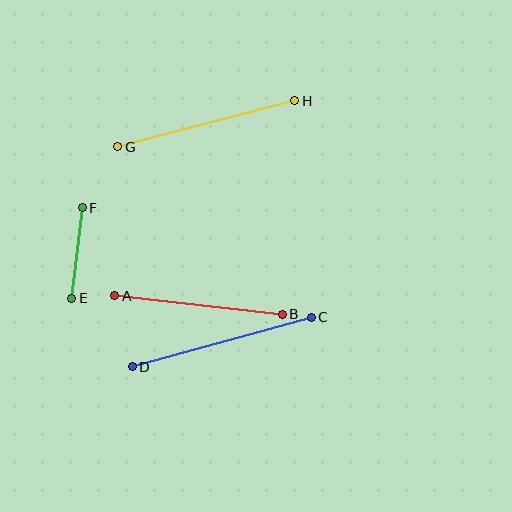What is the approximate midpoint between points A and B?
The midpoint is at approximately (198, 305) pixels.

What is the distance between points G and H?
The distance is approximately 183 pixels.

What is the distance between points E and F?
The distance is approximately 91 pixels.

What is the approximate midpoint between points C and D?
The midpoint is at approximately (222, 342) pixels.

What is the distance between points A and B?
The distance is approximately 168 pixels.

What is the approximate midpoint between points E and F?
The midpoint is at approximately (77, 253) pixels.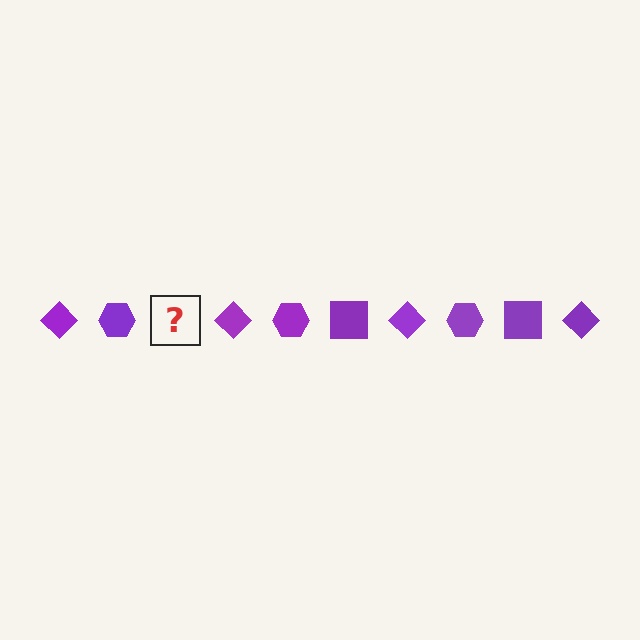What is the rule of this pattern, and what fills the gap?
The rule is that the pattern cycles through diamond, hexagon, square shapes in purple. The gap should be filled with a purple square.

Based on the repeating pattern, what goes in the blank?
The blank should be a purple square.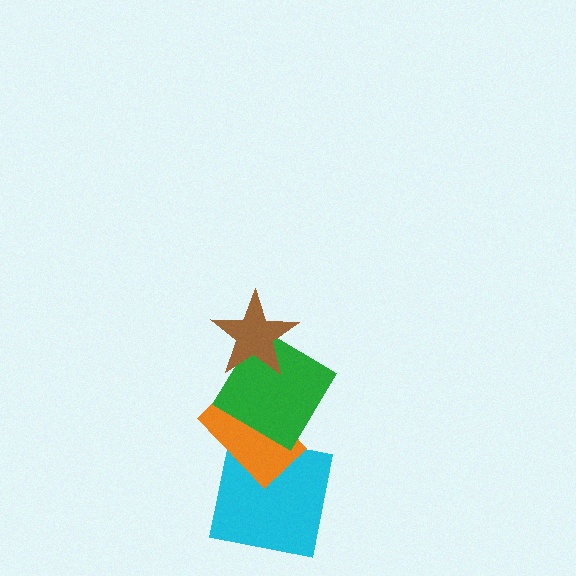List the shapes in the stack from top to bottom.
From top to bottom: the brown star, the green diamond, the orange rectangle, the cyan square.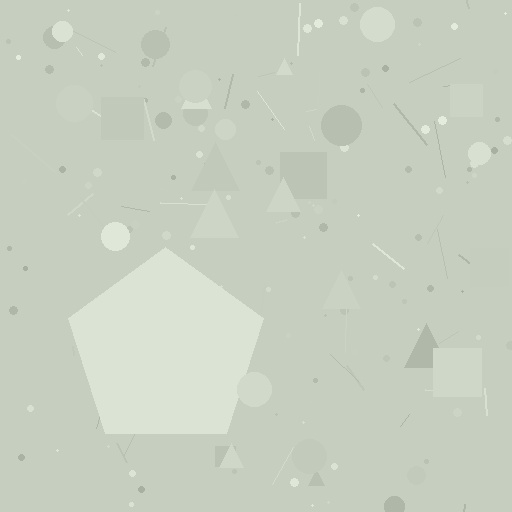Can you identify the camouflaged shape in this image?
The camouflaged shape is a pentagon.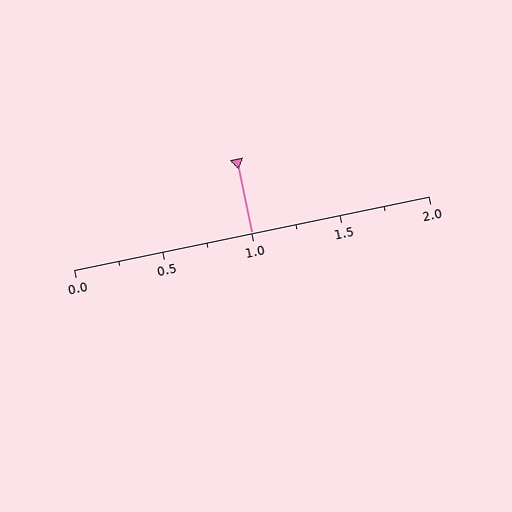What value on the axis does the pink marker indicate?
The marker indicates approximately 1.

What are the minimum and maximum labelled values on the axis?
The axis runs from 0.0 to 2.0.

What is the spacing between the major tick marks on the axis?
The major ticks are spaced 0.5 apart.